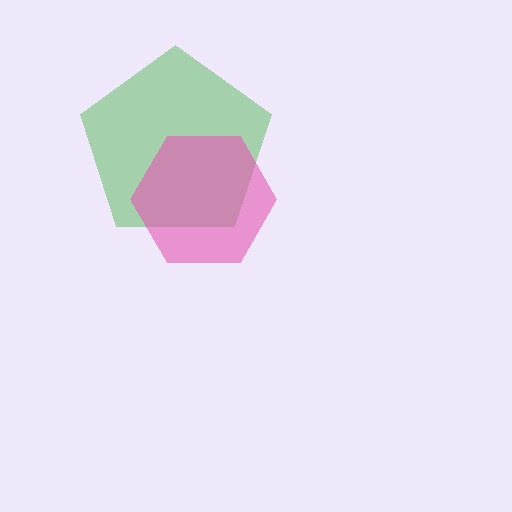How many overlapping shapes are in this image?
There are 2 overlapping shapes in the image.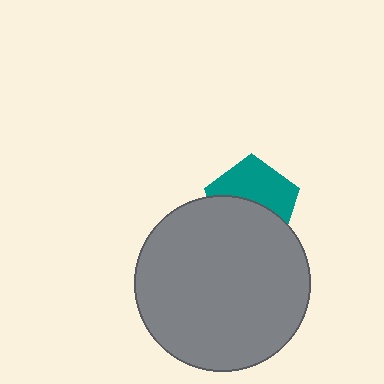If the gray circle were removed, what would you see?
You would see the complete teal pentagon.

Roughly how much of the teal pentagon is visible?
About half of it is visible (roughly 50%).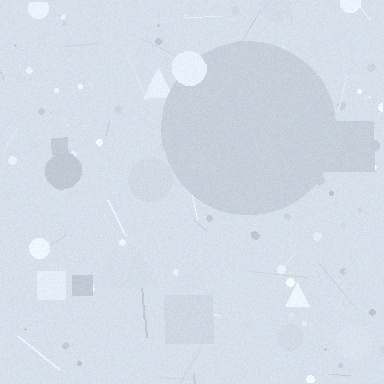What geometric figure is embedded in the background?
A circle is embedded in the background.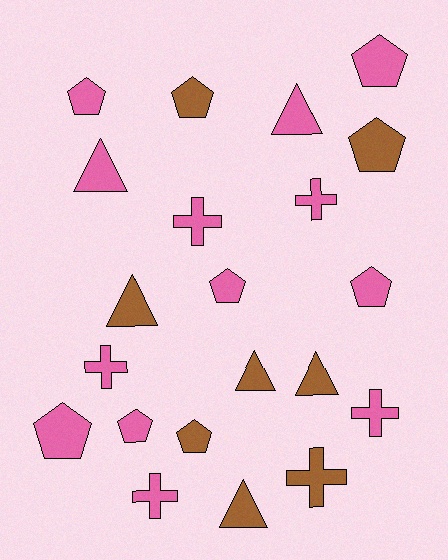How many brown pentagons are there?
There are 3 brown pentagons.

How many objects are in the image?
There are 21 objects.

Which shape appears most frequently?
Pentagon, with 9 objects.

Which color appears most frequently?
Pink, with 13 objects.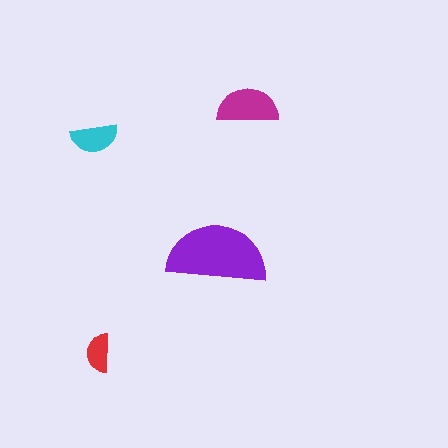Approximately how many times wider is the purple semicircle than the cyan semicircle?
About 2 times wider.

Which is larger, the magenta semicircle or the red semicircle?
The magenta one.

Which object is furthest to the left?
The cyan semicircle is leftmost.